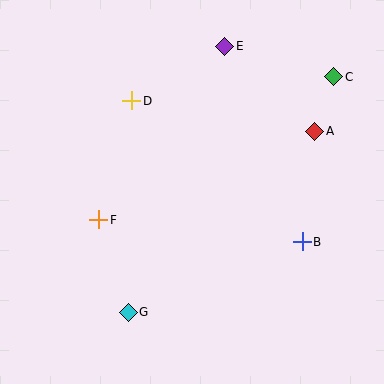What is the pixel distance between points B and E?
The distance between B and E is 210 pixels.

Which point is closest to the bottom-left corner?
Point G is closest to the bottom-left corner.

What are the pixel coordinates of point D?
Point D is at (132, 101).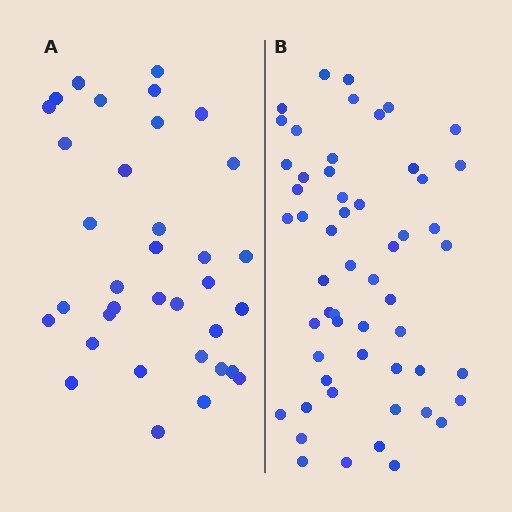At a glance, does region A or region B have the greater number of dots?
Region B (the right region) has more dots.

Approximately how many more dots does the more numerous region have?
Region B has approximately 20 more dots than region A.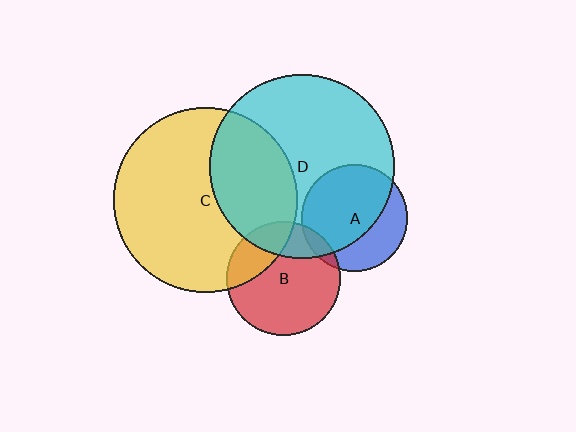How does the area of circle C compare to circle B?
Approximately 2.6 times.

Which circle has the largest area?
Circle D (cyan).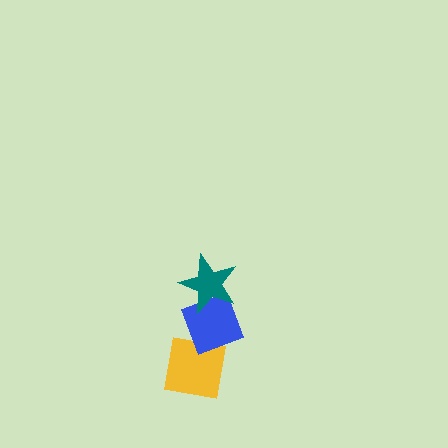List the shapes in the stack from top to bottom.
From top to bottom: the teal star, the blue diamond, the yellow square.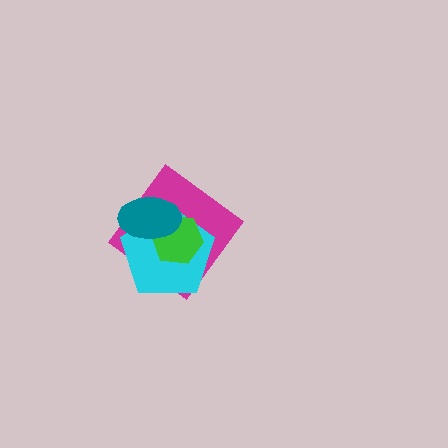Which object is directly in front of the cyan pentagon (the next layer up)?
The green hexagon is directly in front of the cyan pentagon.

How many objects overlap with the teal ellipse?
3 objects overlap with the teal ellipse.